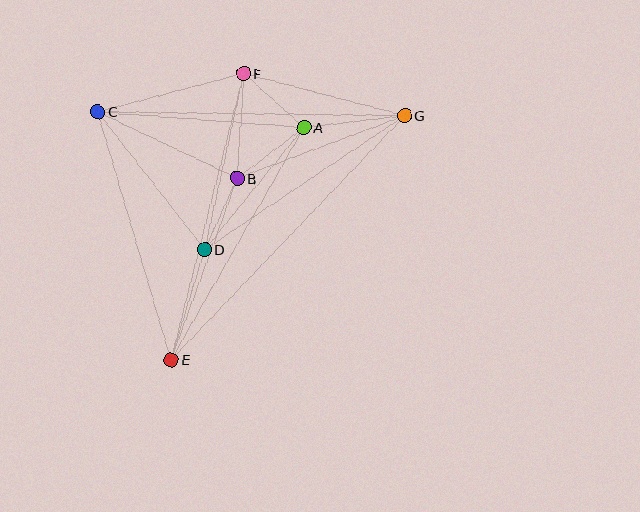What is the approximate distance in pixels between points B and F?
The distance between B and F is approximately 105 pixels.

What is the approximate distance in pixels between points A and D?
The distance between A and D is approximately 157 pixels.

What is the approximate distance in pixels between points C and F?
The distance between C and F is approximately 151 pixels.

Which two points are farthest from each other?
Points E and G are farthest from each other.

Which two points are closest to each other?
Points B and D are closest to each other.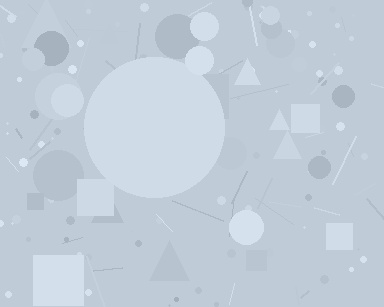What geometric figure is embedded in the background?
A circle is embedded in the background.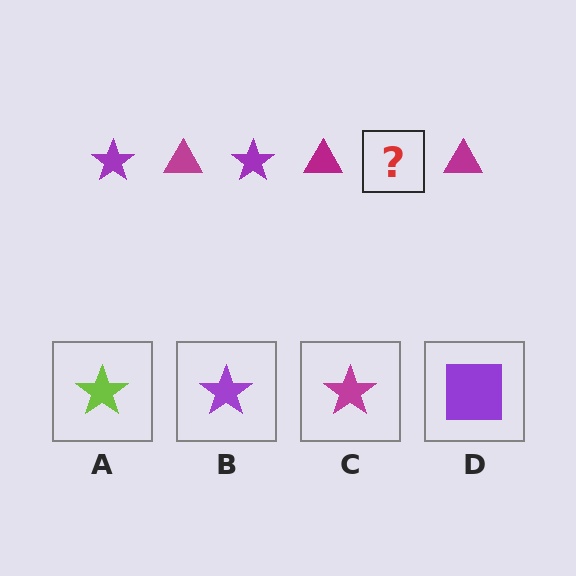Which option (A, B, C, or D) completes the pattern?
B.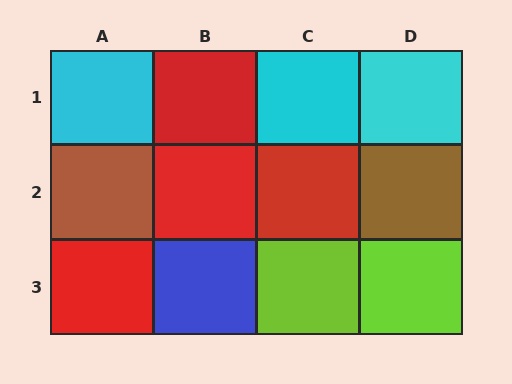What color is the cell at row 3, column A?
Red.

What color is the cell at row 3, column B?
Blue.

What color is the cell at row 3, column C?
Lime.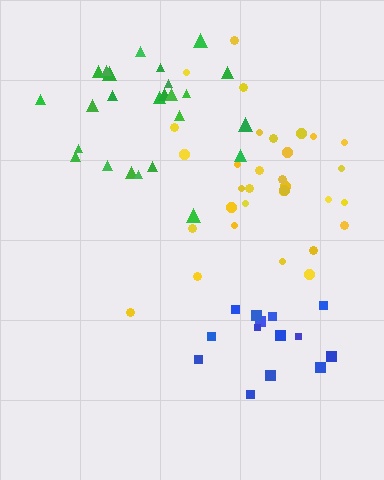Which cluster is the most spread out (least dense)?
Green.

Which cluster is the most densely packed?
Yellow.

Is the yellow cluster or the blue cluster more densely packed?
Yellow.